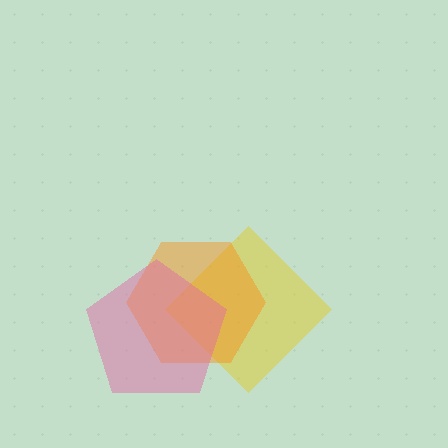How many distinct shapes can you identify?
There are 3 distinct shapes: a yellow diamond, an orange hexagon, a pink pentagon.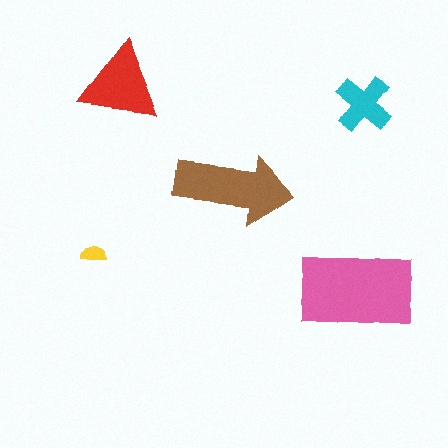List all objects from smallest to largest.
The yellow semicircle, the cyan cross, the red triangle, the brown arrow, the pink rectangle.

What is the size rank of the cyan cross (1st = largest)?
4th.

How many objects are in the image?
There are 5 objects in the image.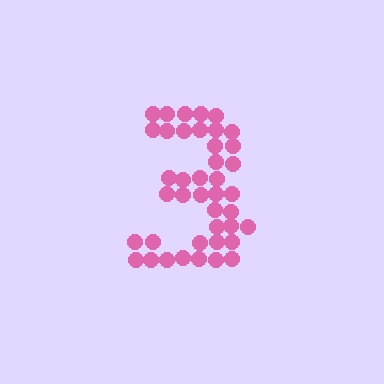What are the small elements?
The small elements are circles.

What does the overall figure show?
The overall figure shows the digit 3.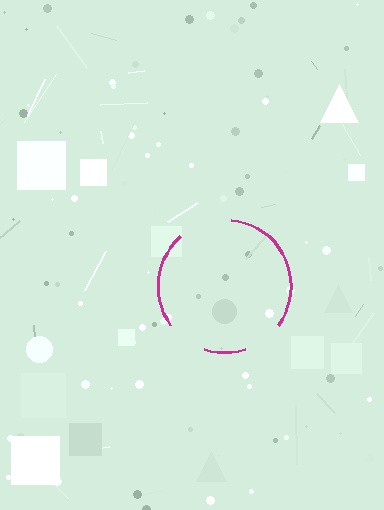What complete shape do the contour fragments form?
The contour fragments form a circle.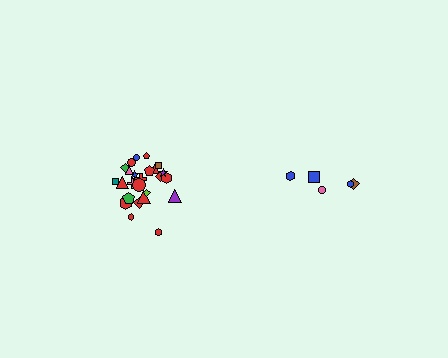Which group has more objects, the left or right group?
The left group.